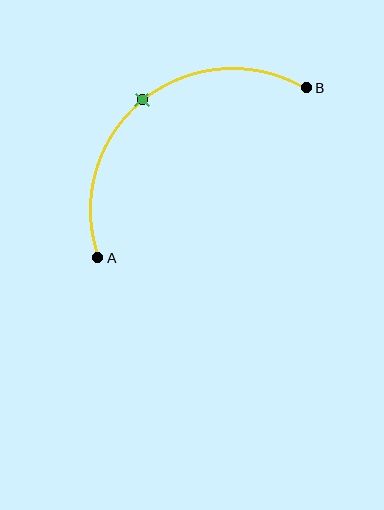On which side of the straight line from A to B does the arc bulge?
The arc bulges above and to the left of the straight line connecting A and B.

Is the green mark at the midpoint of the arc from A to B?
Yes. The green mark lies on the arc at equal arc-length from both A and B — it is the arc midpoint.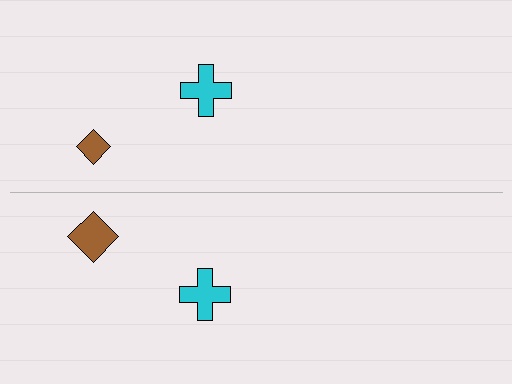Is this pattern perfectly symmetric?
No, the pattern is not perfectly symmetric. The brown diamond on the bottom side has a different size than its mirror counterpart.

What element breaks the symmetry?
The brown diamond on the bottom side has a different size than its mirror counterpart.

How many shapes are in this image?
There are 4 shapes in this image.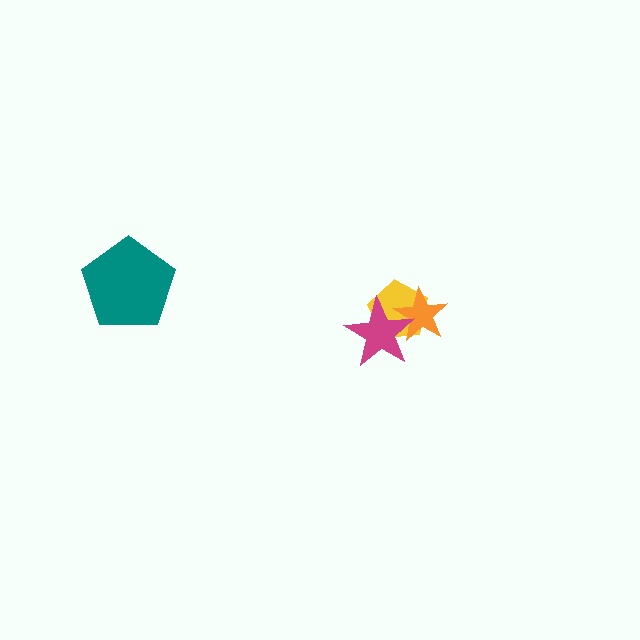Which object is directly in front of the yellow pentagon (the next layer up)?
The orange star is directly in front of the yellow pentagon.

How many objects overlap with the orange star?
2 objects overlap with the orange star.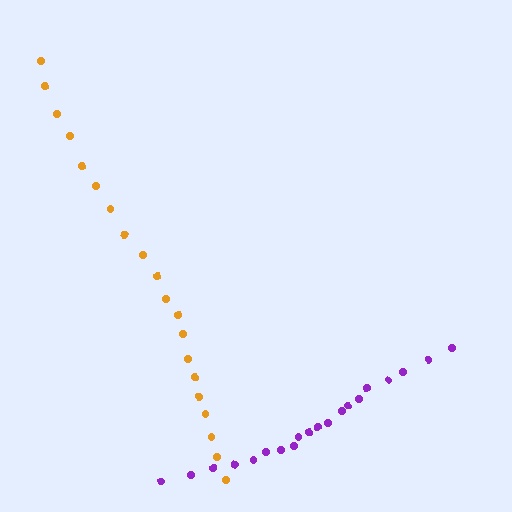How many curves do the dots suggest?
There are 2 distinct paths.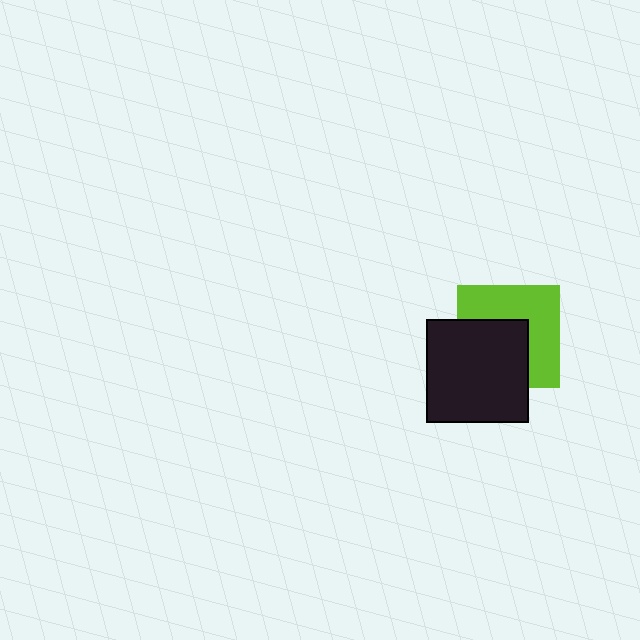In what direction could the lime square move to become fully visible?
The lime square could move toward the upper-right. That would shift it out from behind the black square entirely.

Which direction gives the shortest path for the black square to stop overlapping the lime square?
Moving toward the lower-left gives the shortest separation.